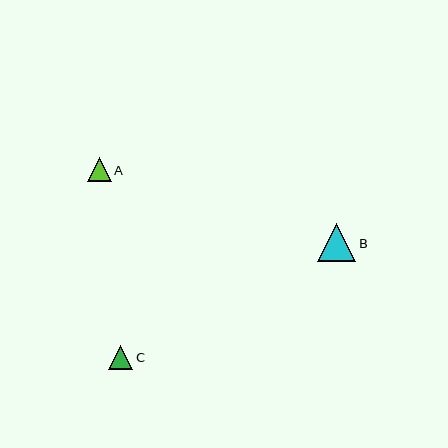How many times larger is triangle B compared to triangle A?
Triangle B is approximately 1.6 times the size of triangle A.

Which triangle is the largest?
Triangle B is the largest with a size of approximately 38 pixels.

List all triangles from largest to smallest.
From largest to smallest: B, C, A.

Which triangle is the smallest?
Triangle A is the smallest with a size of approximately 23 pixels.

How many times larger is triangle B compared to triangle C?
Triangle B is approximately 1.6 times the size of triangle C.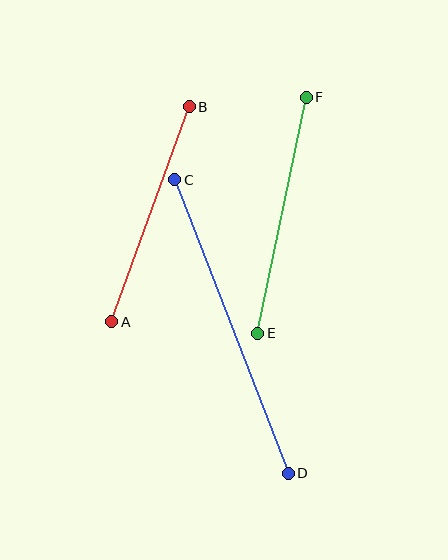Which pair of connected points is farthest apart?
Points C and D are farthest apart.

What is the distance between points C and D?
The distance is approximately 315 pixels.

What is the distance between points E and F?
The distance is approximately 241 pixels.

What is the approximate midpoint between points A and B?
The midpoint is at approximately (150, 214) pixels.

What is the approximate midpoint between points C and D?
The midpoint is at approximately (231, 327) pixels.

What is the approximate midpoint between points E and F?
The midpoint is at approximately (282, 215) pixels.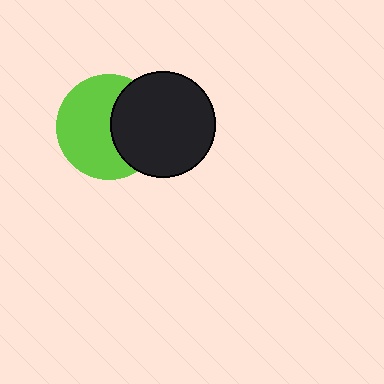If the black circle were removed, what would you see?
You would see the complete lime circle.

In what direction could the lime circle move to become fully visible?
The lime circle could move left. That would shift it out from behind the black circle entirely.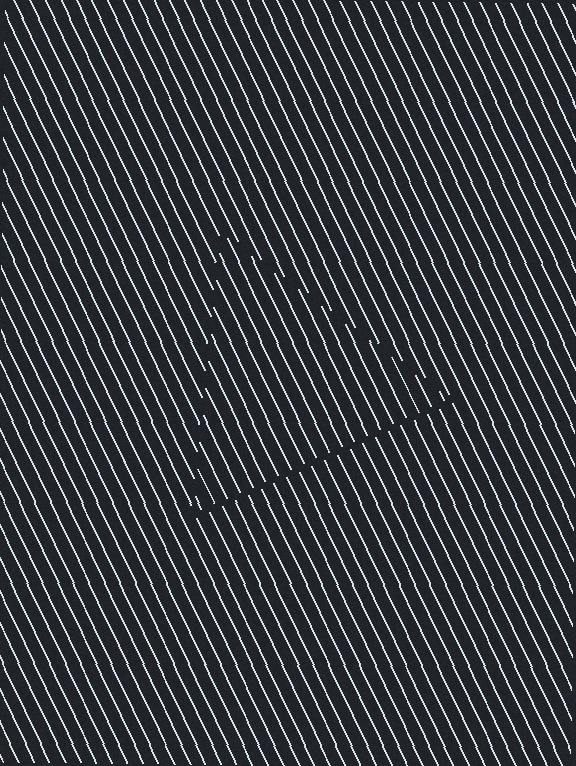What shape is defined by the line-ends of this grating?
An illusory triangle. The interior of the shape contains the same grating, shifted by half a period — the contour is defined by the phase discontinuity where line-ends from the inner and outer gratings abut.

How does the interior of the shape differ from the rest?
The interior of the shape contains the same grating, shifted by half a period — the contour is defined by the phase discontinuity where line-ends from the inner and outer gratings abut.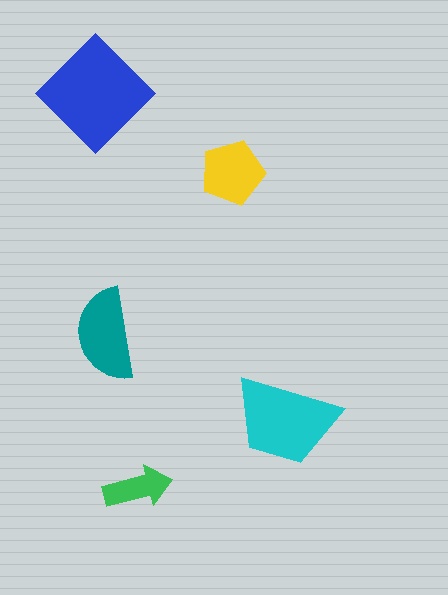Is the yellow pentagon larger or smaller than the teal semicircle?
Smaller.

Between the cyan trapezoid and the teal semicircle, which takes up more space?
The cyan trapezoid.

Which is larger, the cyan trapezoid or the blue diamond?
The blue diamond.